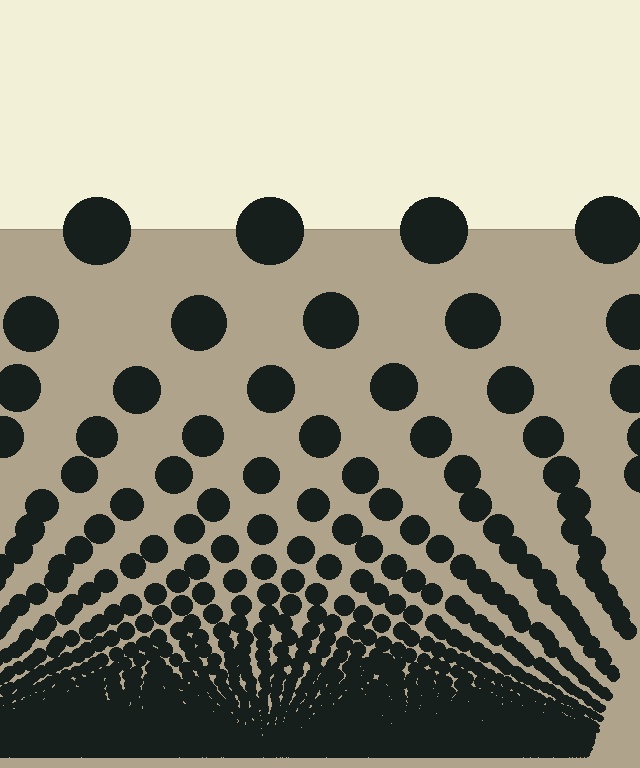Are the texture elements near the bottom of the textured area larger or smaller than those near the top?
Smaller. The gradient is inverted — elements near the bottom are smaller and denser.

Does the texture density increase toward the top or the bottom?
Density increases toward the bottom.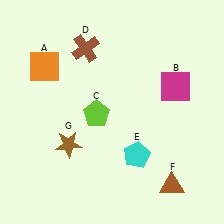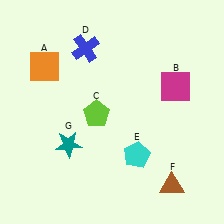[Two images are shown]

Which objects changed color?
D changed from brown to blue. G changed from brown to teal.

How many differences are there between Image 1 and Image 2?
There are 2 differences between the two images.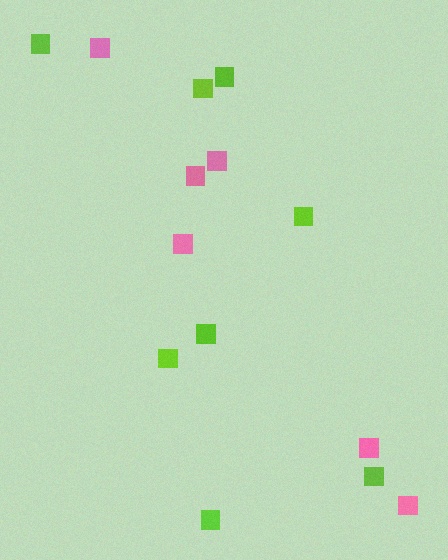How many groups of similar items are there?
There are 2 groups: one group of lime squares (8) and one group of pink squares (6).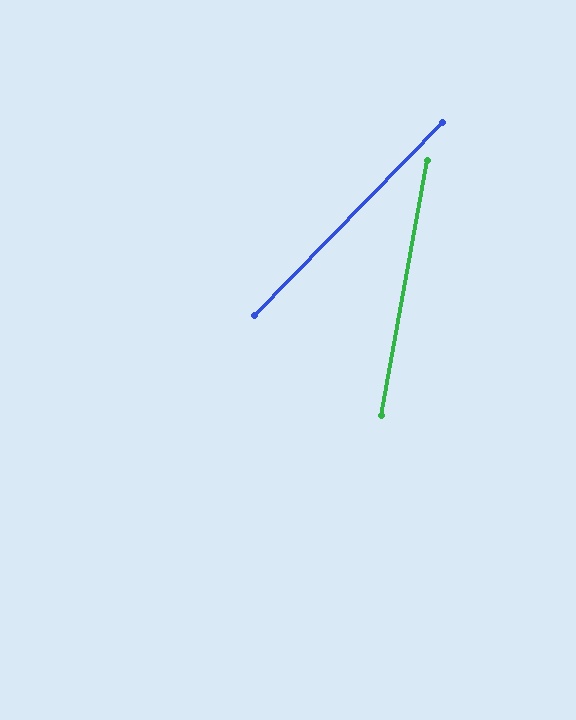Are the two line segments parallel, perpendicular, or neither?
Neither parallel nor perpendicular — they differ by about 34°.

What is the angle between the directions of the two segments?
Approximately 34 degrees.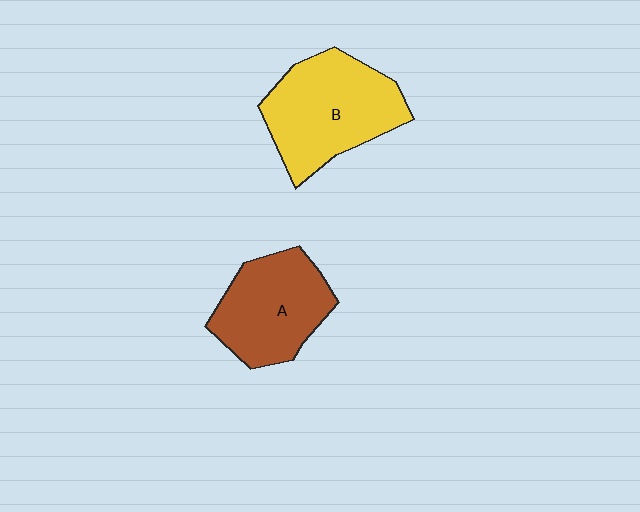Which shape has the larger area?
Shape B (yellow).